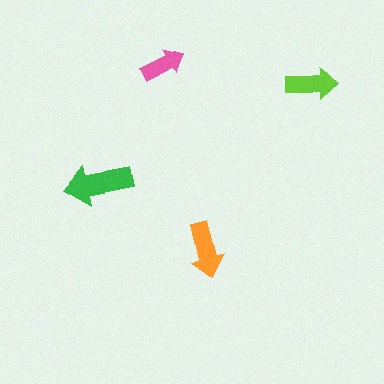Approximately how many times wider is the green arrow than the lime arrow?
About 1.5 times wider.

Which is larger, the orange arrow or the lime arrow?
The orange one.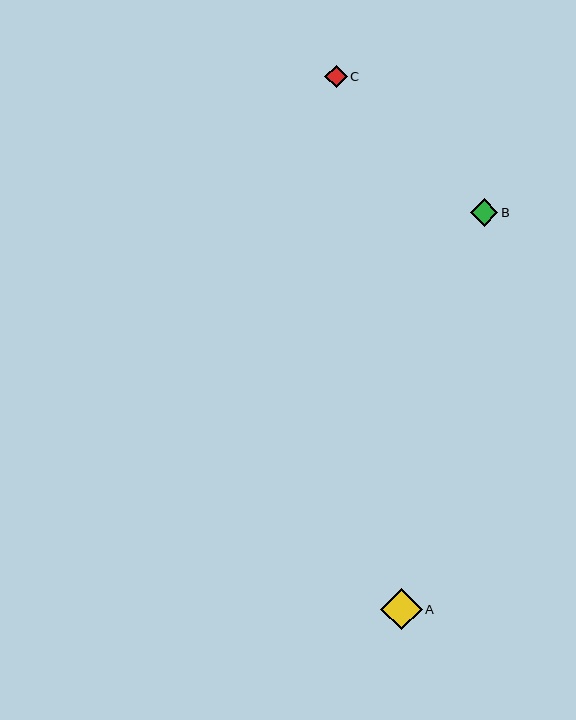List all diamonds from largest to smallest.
From largest to smallest: A, B, C.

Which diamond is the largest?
Diamond A is the largest with a size of approximately 42 pixels.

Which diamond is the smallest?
Diamond C is the smallest with a size of approximately 23 pixels.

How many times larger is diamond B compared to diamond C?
Diamond B is approximately 1.2 times the size of diamond C.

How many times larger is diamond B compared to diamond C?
Diamond B is approximately 1.2 times the size of diamond C.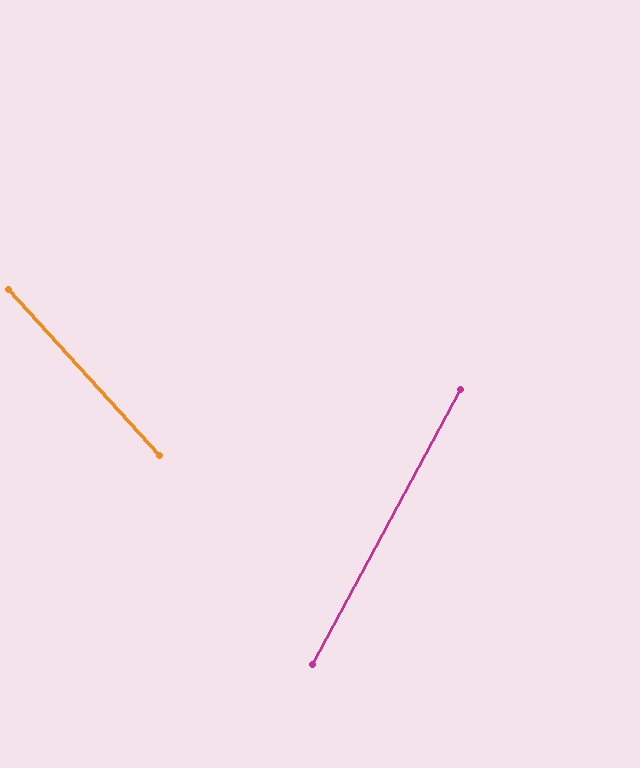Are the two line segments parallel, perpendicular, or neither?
Neither parallel nor perpendicular — they differ by about 71°.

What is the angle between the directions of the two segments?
Approximately 71 degrees.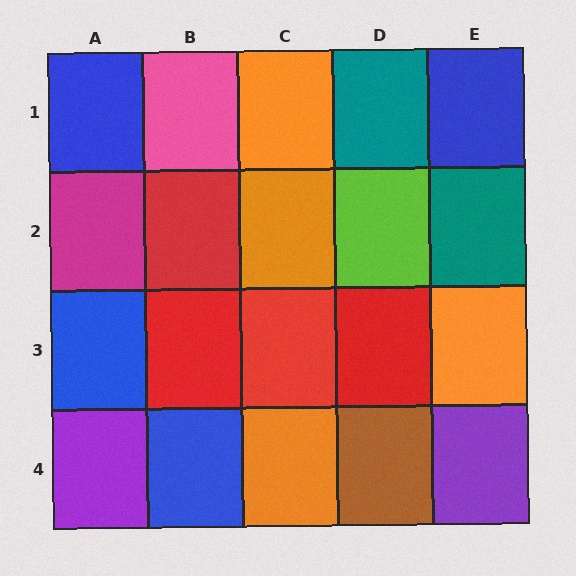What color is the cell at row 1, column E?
Blue.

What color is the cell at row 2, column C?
Orange.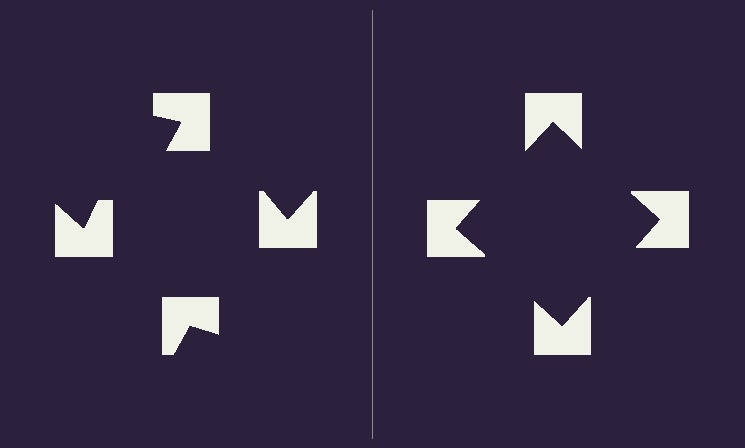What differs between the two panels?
The notched squares are positioned identically on both sides; only the wedge orientations differ. On the right they align to a square; on the left they are misaligned.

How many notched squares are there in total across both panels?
8 — 4 on each side.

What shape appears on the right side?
An illusory square.